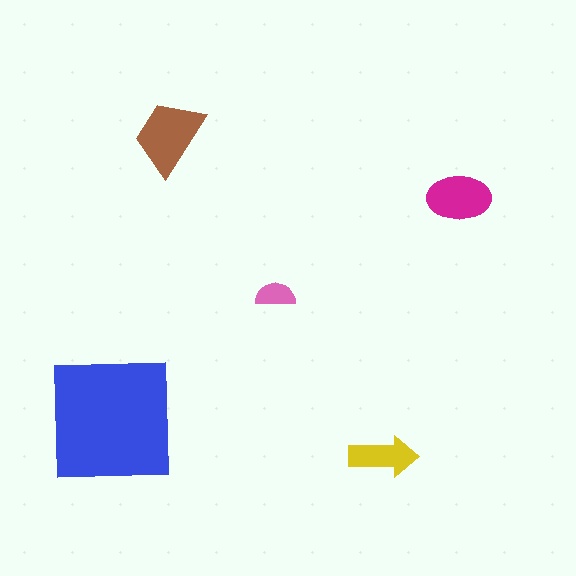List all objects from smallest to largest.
The pink semicircle, the yellow arrow, the magenta ellipse, the brown trapezoid, the blue square.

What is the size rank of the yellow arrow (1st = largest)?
4th.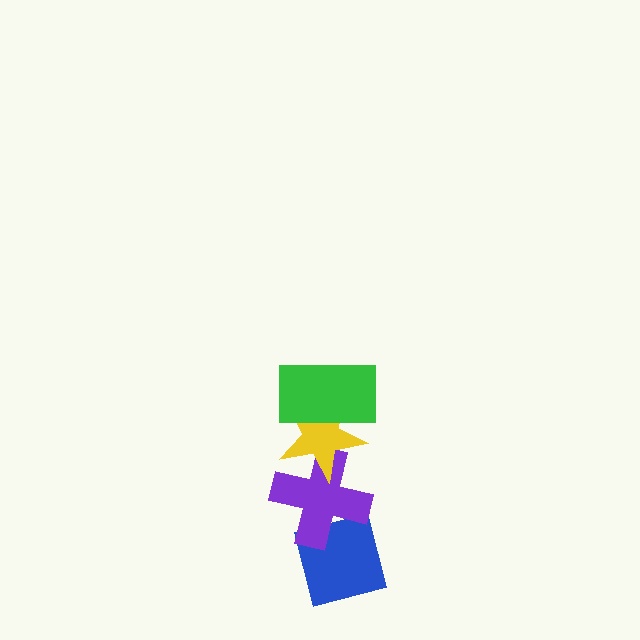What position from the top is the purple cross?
The purple cross is 3rd from the top.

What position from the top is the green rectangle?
The green rectangle is 1st from the top.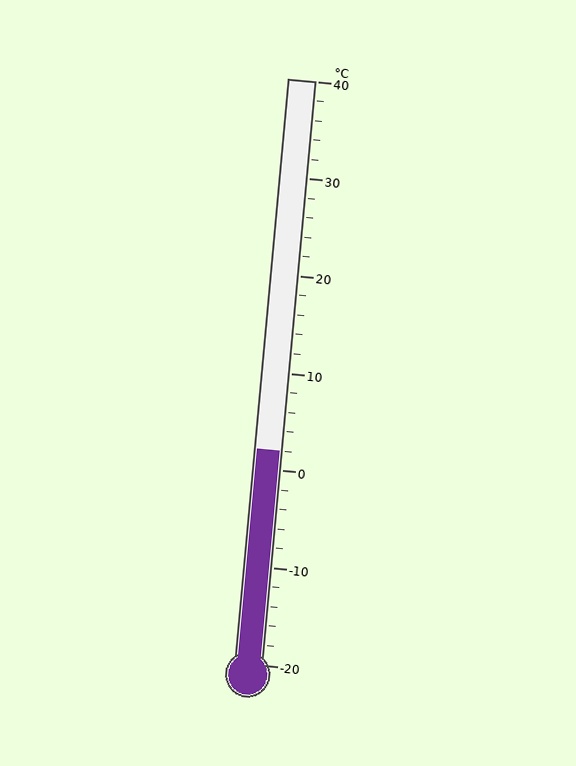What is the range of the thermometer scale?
The thermometer scale ranges from -20°C to 40°C.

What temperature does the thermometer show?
The thermometer shows approximately 2°C.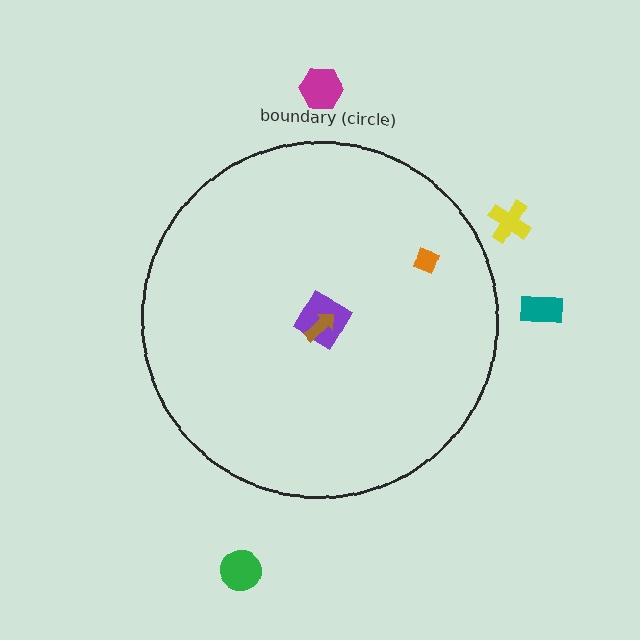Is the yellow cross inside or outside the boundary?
Outside.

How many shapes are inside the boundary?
3 inside, 4 outside.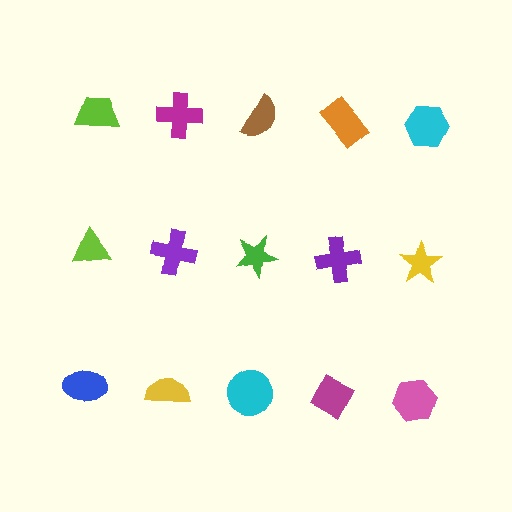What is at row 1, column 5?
A cyan hexagon.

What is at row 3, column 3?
A cyan circle.